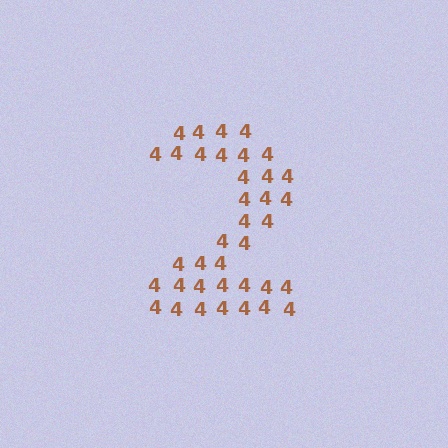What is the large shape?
The large shape is the digit 2.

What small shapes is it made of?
It is made of small digit 4's.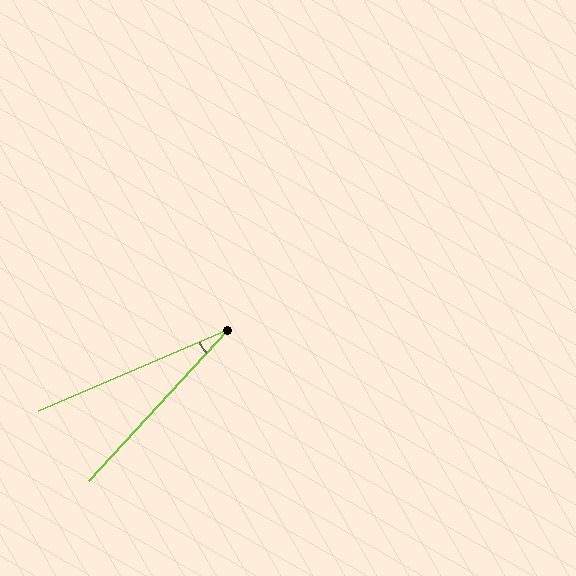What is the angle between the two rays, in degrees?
Approximately 24 degrees.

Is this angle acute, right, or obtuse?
It is acute.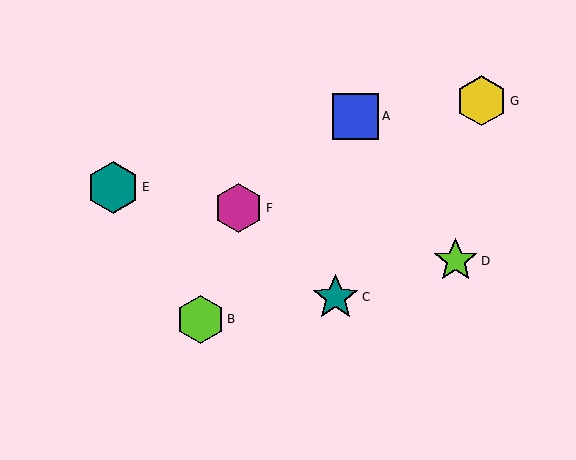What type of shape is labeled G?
Shape G is a yellow hexagon.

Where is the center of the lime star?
The center of the lime star is at (456, 261).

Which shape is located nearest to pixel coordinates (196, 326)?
The lime hexagon (labeled B) at (200, 319) is nearest to that location.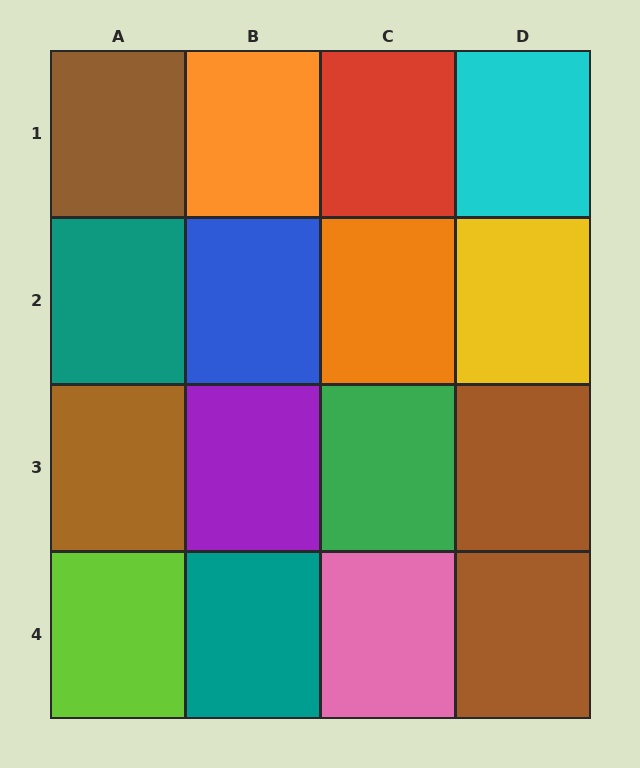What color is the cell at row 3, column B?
Purple.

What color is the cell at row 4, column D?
Brown.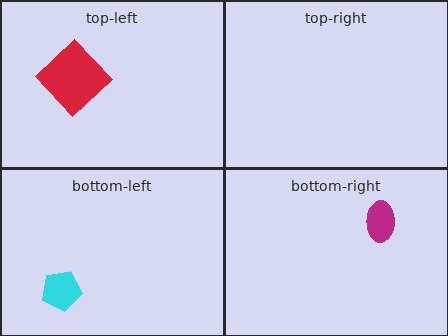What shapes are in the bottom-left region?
The cyan pentagon.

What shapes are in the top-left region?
The red diamond.